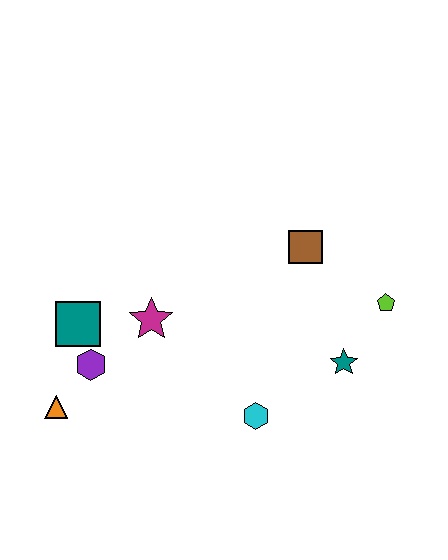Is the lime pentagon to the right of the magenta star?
Yes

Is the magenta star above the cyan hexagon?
Yes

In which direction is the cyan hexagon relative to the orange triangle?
The cyan hexagon is to the right of the orange triangle.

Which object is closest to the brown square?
The lime pentagon is closest to the brown square.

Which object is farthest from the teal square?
The lime pentagon is farthest from the teal square.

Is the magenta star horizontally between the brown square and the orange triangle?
Yes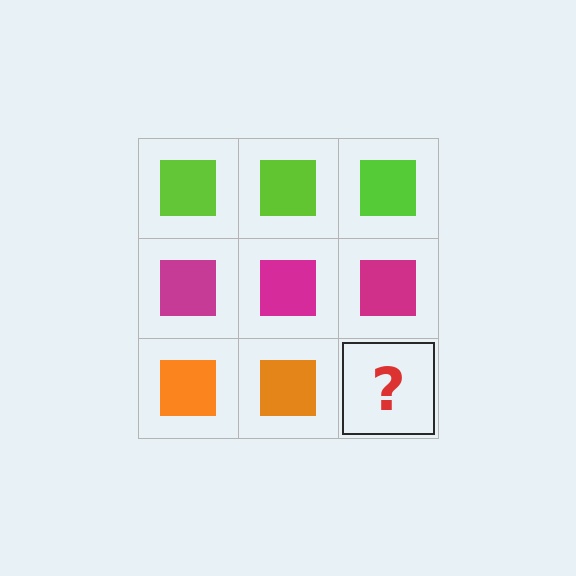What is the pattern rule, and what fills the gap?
The rule is that each row has a consistent color. The gap should be filled with an orange square.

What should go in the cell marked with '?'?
The missing cell should contain an orange square.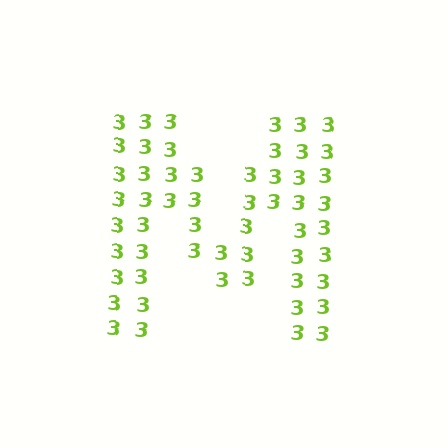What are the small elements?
The small elements are digit 3's.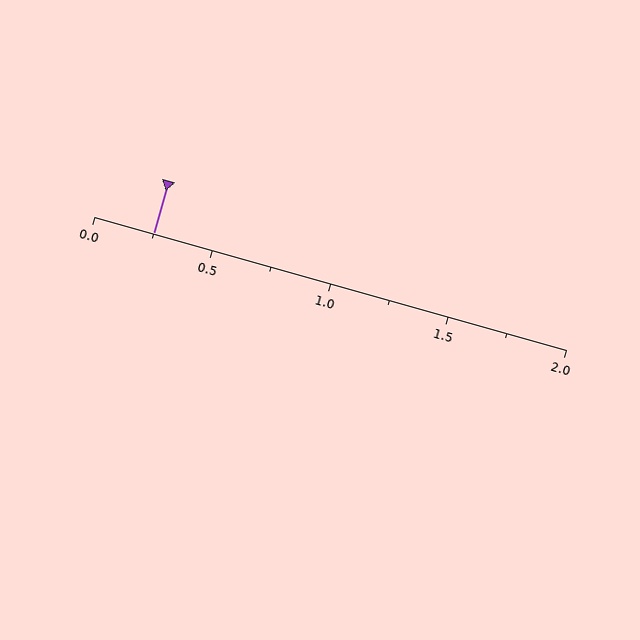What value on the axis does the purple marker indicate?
The marker indicates approximately 0.25.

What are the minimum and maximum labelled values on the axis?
The axis runs from 0.0 to 2.0.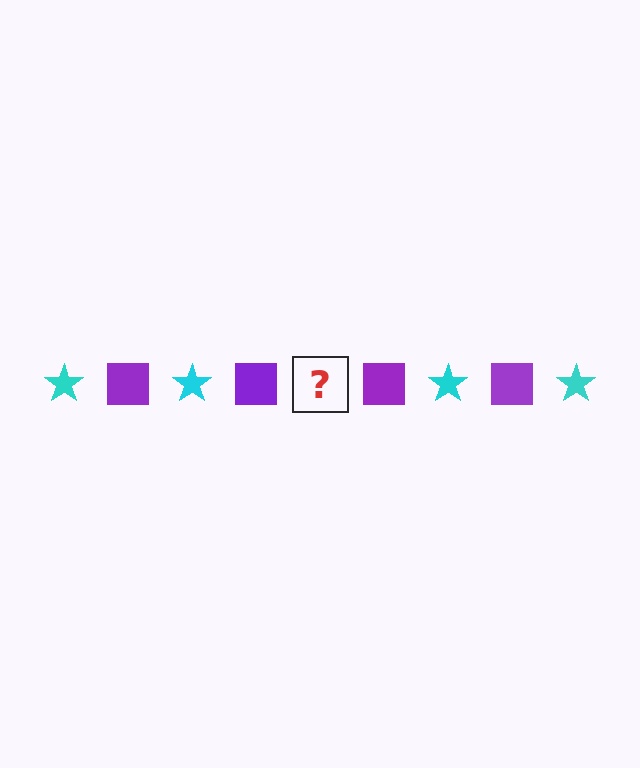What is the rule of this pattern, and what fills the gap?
The rule is that the pattern alternates between cyan star and purple square. The gap should be filled with a cyan star.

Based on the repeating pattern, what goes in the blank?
The blank should be a cyan star.